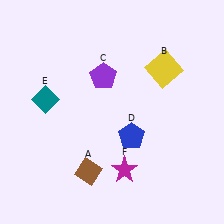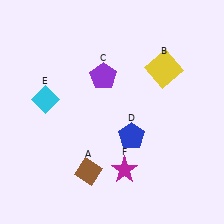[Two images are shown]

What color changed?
The diamond (E) changed from teal in Image 1 to cyan in Image 2.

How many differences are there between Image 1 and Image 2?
There is 1 difference between the two images.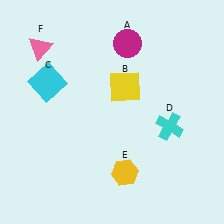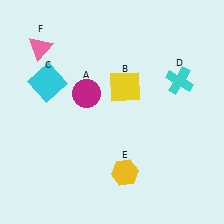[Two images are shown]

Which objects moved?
The objects that moved are: the magenta circle (A), the cyan cross (D).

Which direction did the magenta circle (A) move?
The magenta circle (A) moved down.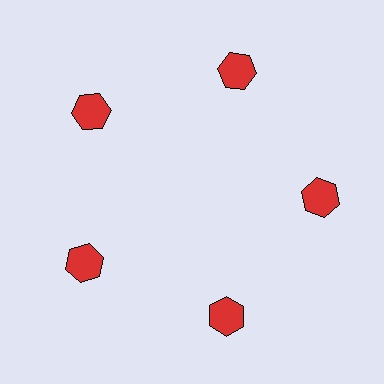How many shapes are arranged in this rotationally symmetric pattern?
There are 5 shapes, arranged in 5 groups of 1.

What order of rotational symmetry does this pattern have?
This pattern has 5-fold rotational symmetry.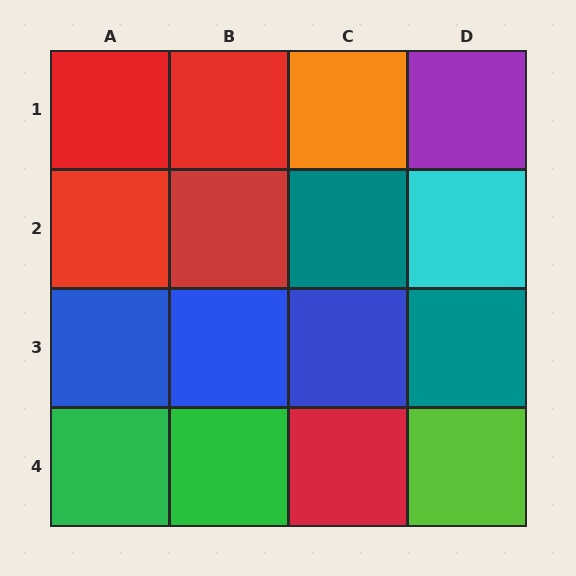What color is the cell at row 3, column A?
Blue.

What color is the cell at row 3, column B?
Blue.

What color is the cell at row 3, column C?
Blue.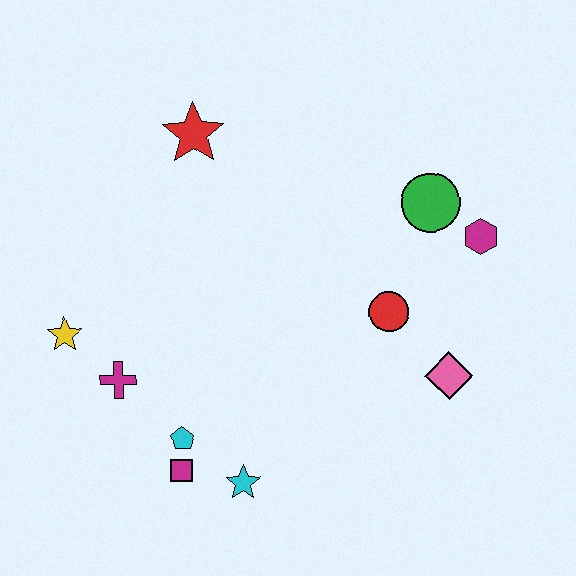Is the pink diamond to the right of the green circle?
Yes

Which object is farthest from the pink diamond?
The yellow star is farthest from the pink diamond.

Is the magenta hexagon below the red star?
Yes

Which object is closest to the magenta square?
The cyan pentagon is closest to the magenta square.